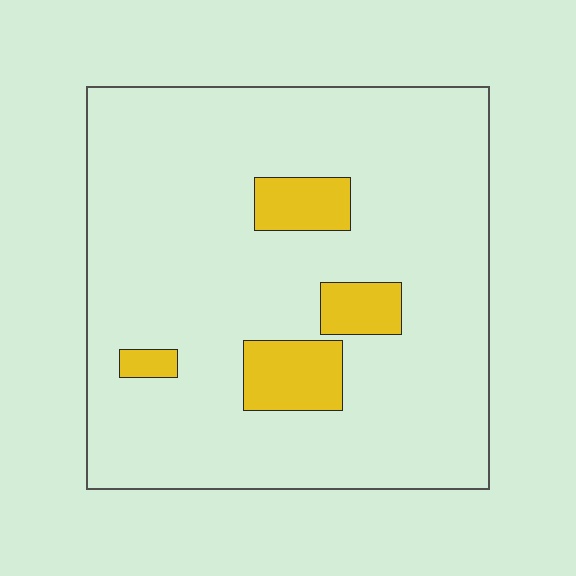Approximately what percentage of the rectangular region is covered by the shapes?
Approximately 10%.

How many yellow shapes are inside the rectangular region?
4.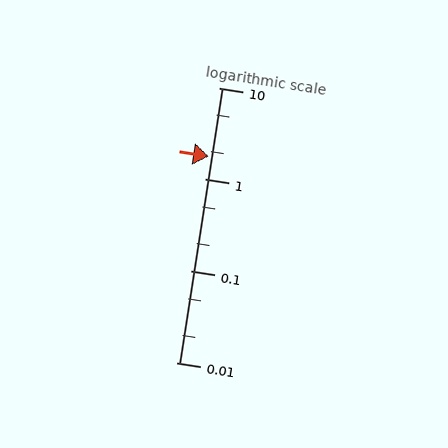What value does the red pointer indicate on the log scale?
The pointer indicates approximately 1.8.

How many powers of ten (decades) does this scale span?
The scale spans 3 decades, from 0.01 to 10.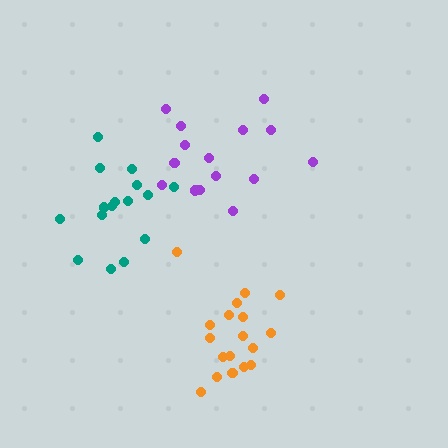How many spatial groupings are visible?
There are 3 spatial groupings.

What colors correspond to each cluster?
The clusters are colored: teal, purple, orange.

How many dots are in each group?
Group 1: 16 dots, Group 2: 15 dots, Group 3: 18 dots (49 total).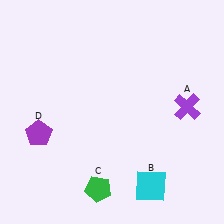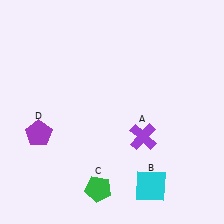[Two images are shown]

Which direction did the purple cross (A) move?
The purple cross (A) moved left.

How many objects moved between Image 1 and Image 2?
1 object moved between the two images.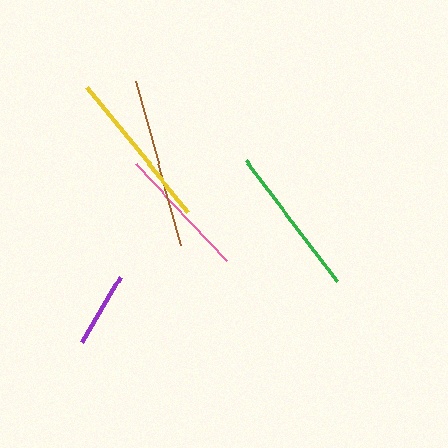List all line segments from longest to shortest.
From longest to shortest: brown, yellow, green, pink, purple.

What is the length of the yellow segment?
The yellow segment is approximately 161 pixels long.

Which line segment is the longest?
The brown line is the longest at approximately 168 pixels.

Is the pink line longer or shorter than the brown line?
The brown line is longer than the pink line.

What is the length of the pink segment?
The pink segment is approximately 132 pixels long.